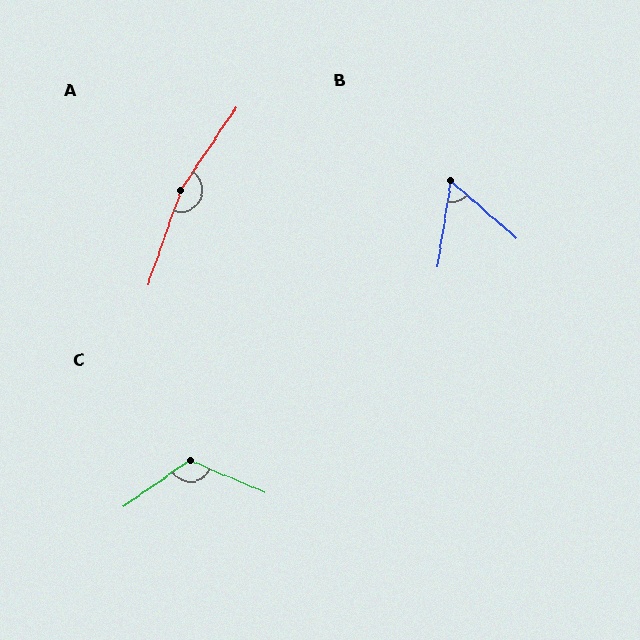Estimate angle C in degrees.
Approximately 122 degrees.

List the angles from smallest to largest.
B (58°), C (122°), A (165°).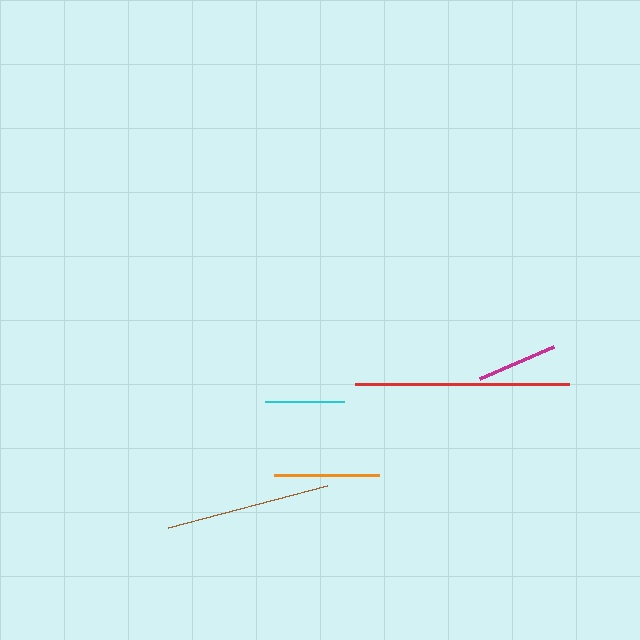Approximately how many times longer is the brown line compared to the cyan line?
The brown line is approximately 2.1 times the length of the cyan line.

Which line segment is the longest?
The red line is the longest at approximately 215 pixels.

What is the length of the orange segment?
The orange segment is approximately 105 pixels long.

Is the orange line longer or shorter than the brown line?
The brown line is longer than the orange line.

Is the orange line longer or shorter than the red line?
The red line is longer than the orange line.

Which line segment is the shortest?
The cyan line is the shortest at approximately 79 pixels.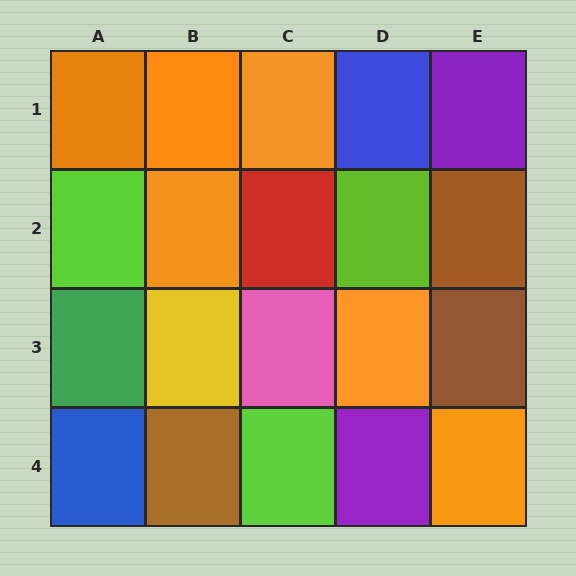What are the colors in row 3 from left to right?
Green, yellow, pink, orange, brown.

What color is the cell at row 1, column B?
Orange.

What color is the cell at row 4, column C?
Lime.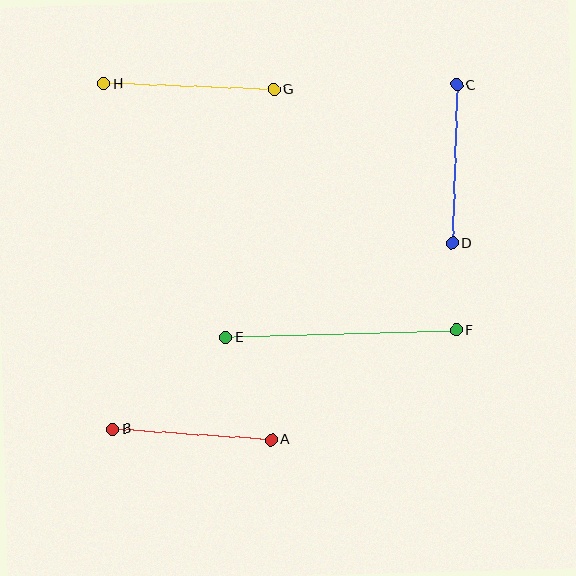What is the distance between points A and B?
The distance is approximately 159 pixels.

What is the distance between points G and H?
The distance is approximately 170 pixels.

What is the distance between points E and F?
The distance is approximately 231 pixels.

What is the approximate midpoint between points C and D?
The midpoint is at approximately (454, 164) pixels.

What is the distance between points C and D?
The distance is approximately 158 pixels.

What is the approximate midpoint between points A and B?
The midpoint is at approximately (192, 434) pixels.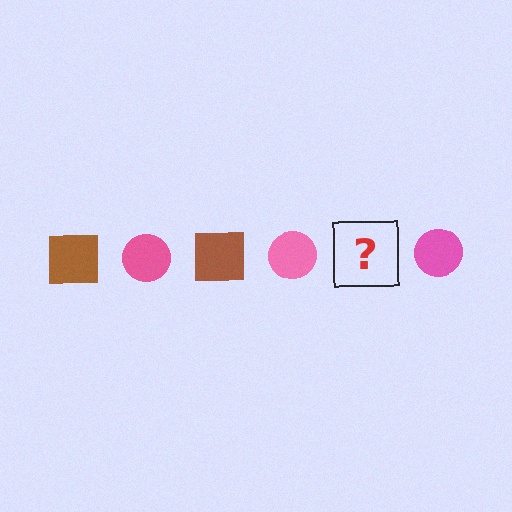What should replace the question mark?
The question mark should be replaced with a brown square.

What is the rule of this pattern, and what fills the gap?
The rule is that the pattern alternates between brown square and pink circle. The gap should be filled with a brown square.